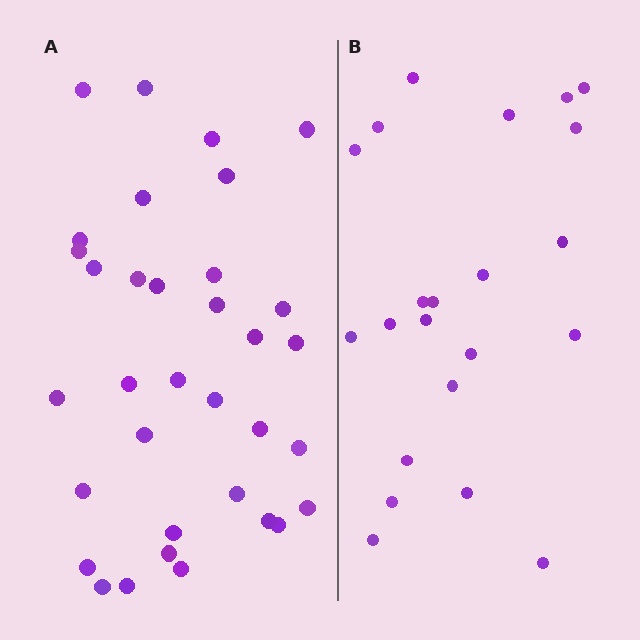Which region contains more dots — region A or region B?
Region A (the left region) has more dots.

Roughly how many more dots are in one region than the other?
Region A has roughly 12 or so more dots than region B.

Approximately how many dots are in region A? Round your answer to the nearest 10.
About 30 dots. (The exact count is 34, which rounds to 30.)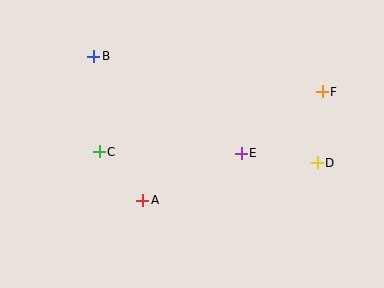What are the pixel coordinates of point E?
Point E is at (241, 153).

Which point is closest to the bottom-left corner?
Point A is closest to the bottom-left corner.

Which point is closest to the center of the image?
Point E at (241, 153) is closest to the center.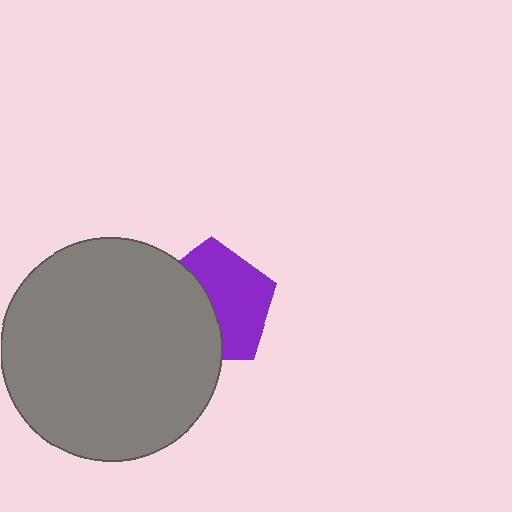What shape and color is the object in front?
The object in front is a gray circle.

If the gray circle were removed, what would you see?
You would see the complete purple pentagon.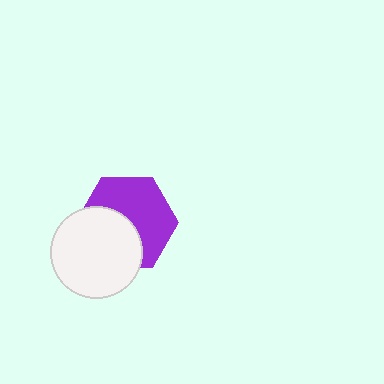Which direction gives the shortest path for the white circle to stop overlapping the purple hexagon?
Moving toward the lower-left gives the shortest separation.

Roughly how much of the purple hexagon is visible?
About half of it is visible (roughly 57%).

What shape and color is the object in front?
The object in front is a white circle.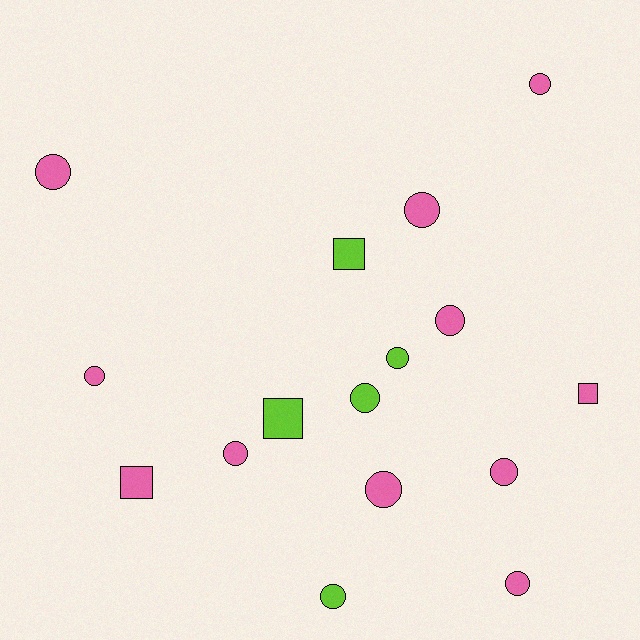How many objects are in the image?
There are 16 objects.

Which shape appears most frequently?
Circle, with 12 objects.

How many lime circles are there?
There are 3 lime circles.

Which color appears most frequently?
Pink, with 11 objects.